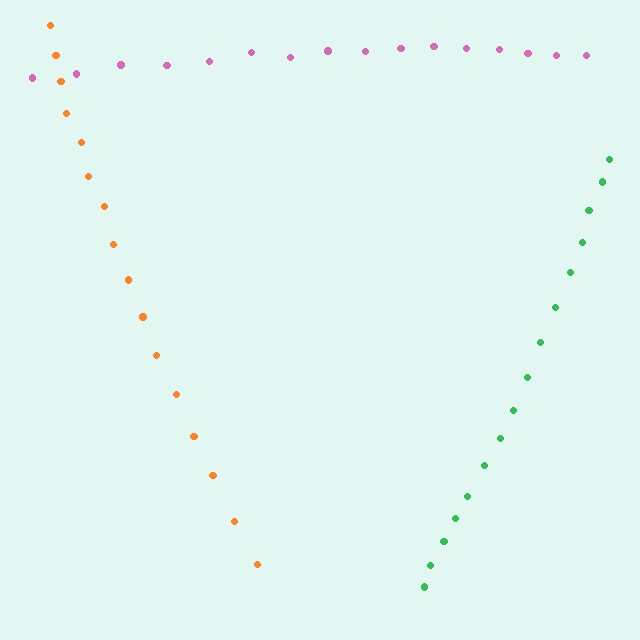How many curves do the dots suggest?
There are 3 distinct paths.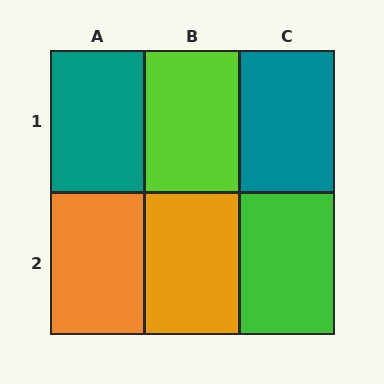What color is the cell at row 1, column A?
Teal.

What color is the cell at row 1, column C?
Teal.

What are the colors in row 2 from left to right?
Orange, orange, green.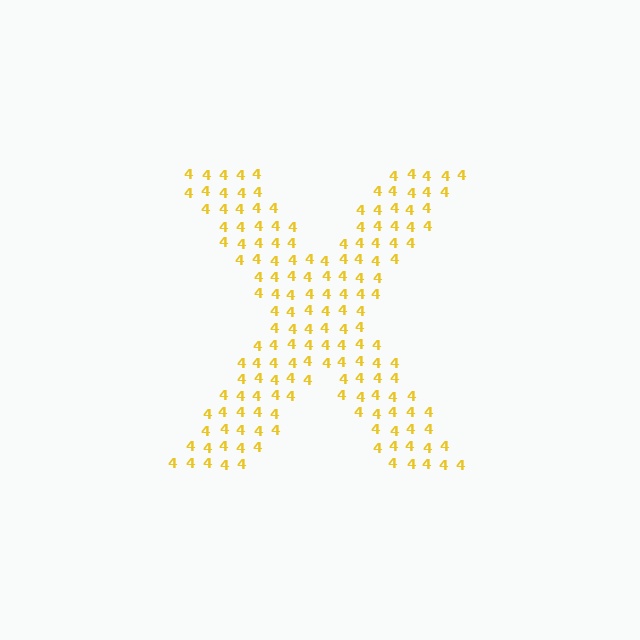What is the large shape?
The large shape is the letter X.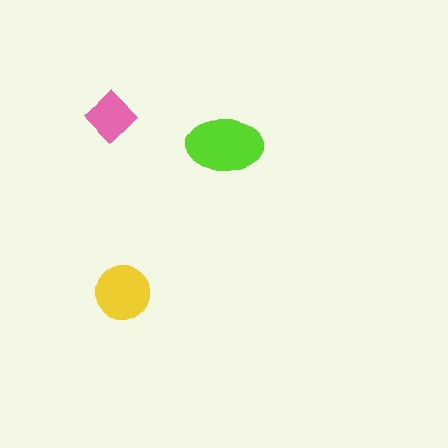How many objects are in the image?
There are 3 objects in the image.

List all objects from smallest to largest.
The pink diamond, the yellow circle, the lime ellipse.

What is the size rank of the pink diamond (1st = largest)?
3rd.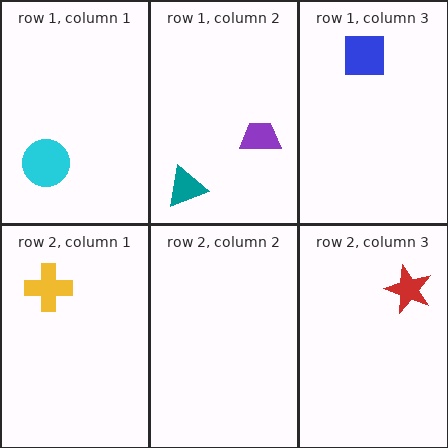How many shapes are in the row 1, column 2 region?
2.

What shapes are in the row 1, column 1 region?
The cyan circle.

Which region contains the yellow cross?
The row 2, column 1 region.